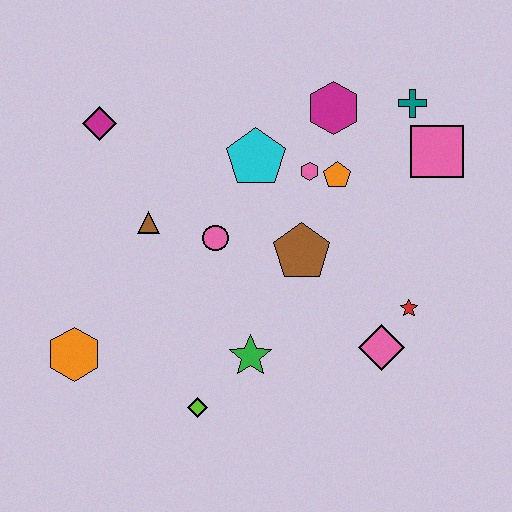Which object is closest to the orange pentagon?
The pink hexagon is closest to the orange pentagon.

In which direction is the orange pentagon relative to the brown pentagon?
The orange pentagon is above the brown pentagon.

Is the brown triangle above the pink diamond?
Yes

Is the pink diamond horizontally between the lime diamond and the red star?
Yes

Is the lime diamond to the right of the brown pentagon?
No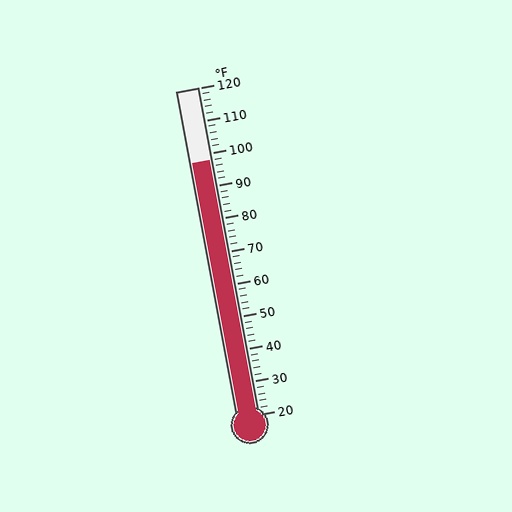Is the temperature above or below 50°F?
The temperature is above 50°F.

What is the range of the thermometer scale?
The thermometer scale ranges from 20°F to 120°F.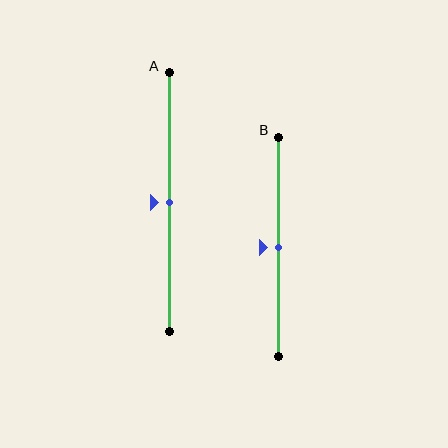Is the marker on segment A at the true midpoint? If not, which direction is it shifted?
Yes, the marker on segment A is at the true midpoint.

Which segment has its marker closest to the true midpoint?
Segment A has its marker closest to the true midpoint.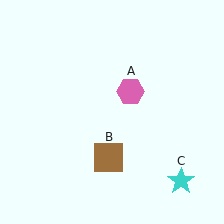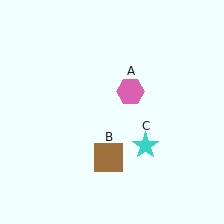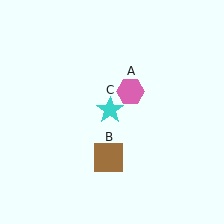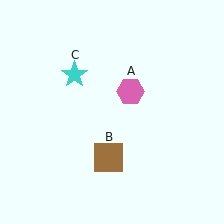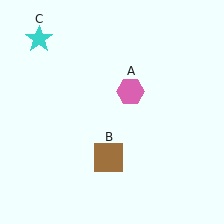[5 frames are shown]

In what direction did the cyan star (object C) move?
The cyan star (object C) moved up and to the left.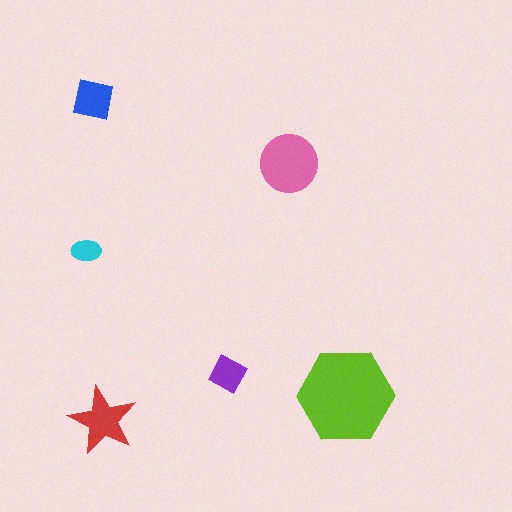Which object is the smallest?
The cyan ellipse.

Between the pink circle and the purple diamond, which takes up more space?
The pink circle.